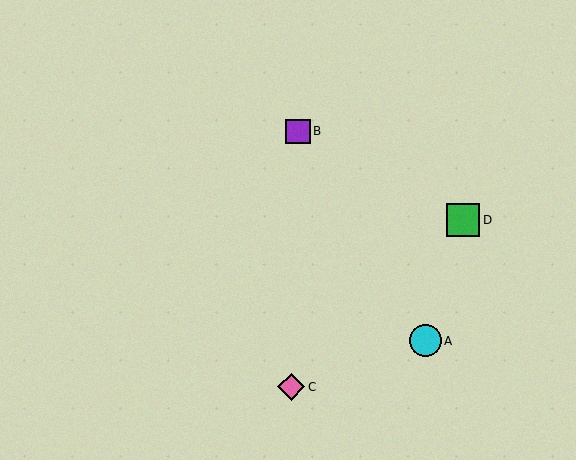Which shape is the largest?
The green square (labeled D) is the largest.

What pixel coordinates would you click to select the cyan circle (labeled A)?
Click at (426, 341) to select the cyan circle A.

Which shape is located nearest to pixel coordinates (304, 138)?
The purple square (labeled B) at (298, 131) is nearest to that location.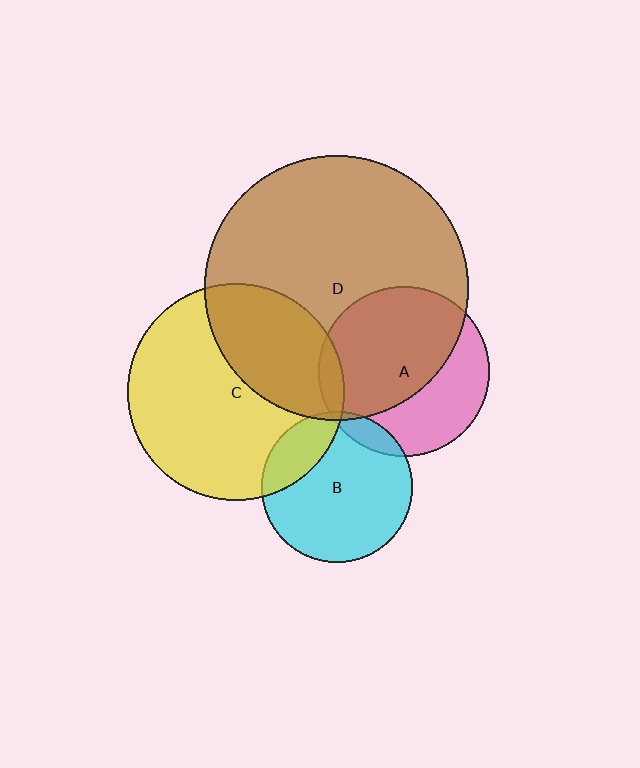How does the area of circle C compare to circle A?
Approximately 1.6 times.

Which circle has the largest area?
Circle D (brown).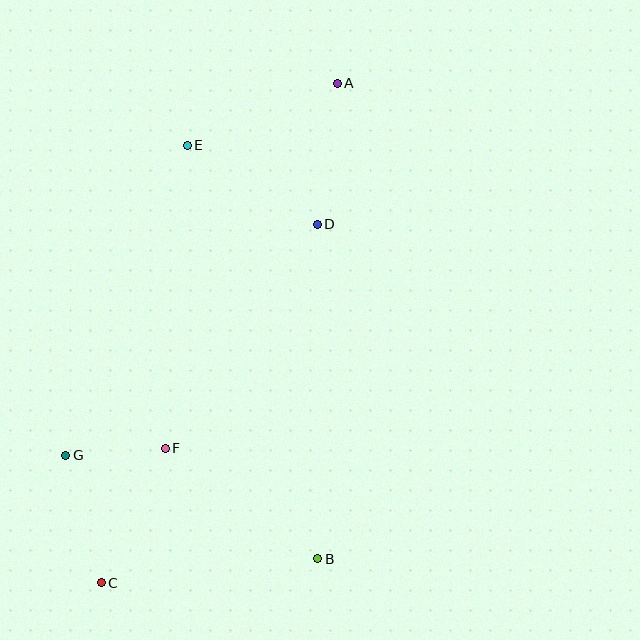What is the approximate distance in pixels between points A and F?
The distance between A and F is approximately 403 pixels.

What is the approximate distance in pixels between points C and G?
The distance between C and G is approximately 132 pixels.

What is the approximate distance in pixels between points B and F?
The distance between B and F is approximately 189 pixels.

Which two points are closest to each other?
Points F and G are closest to each other.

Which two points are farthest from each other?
Points A and C are farthest from each other.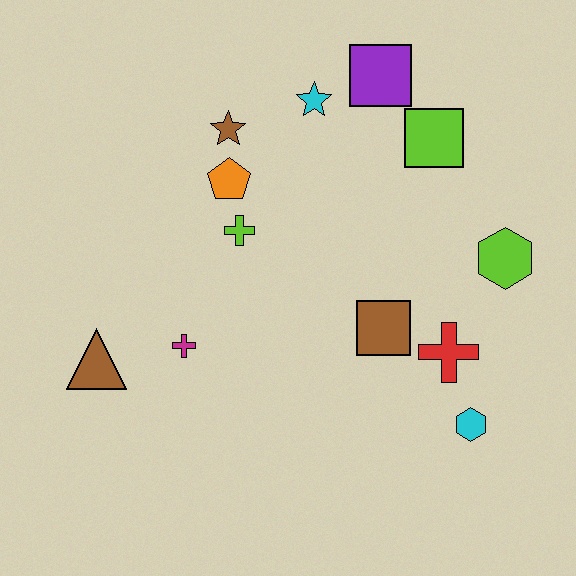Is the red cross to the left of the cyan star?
No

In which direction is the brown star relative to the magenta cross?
The brown star is above the magenta cross.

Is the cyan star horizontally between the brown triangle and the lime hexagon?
Yes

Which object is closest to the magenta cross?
The brown triangle is closest to the magenta cross.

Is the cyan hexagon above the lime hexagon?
No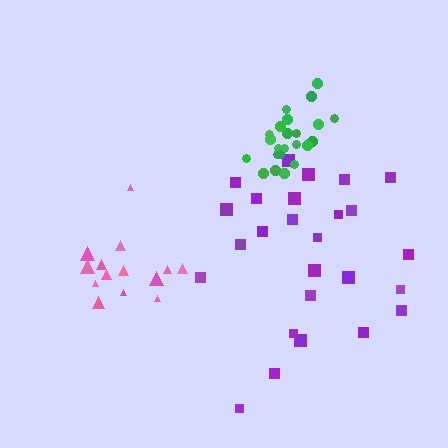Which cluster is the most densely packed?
Green.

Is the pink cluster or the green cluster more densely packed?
Green.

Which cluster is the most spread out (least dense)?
Purple.